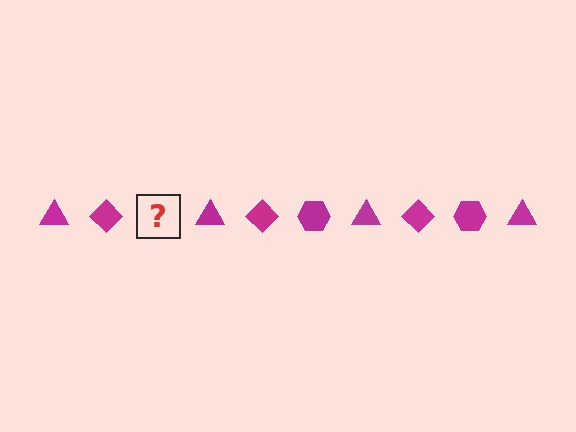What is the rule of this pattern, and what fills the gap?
The rule is that the pattern cycles through triangle, diamond, hexagon shapes in magenta. The gap should be filled with a magenta hexagon.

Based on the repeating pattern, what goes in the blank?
The blank should be a magenta hexagon.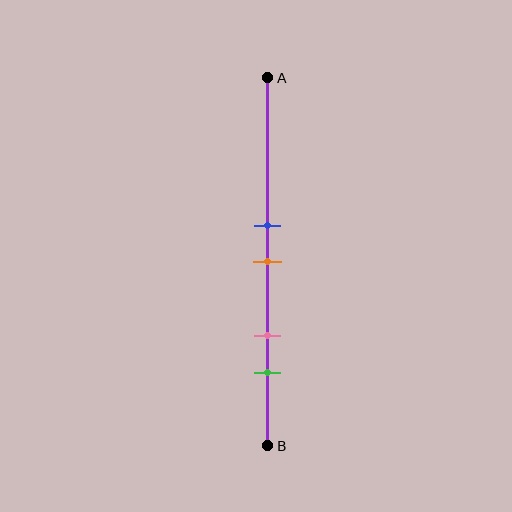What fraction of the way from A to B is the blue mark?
The blue mark is approximately 40% (0.4) of the way from A to B.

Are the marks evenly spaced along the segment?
No, the marks are not evenly spaced.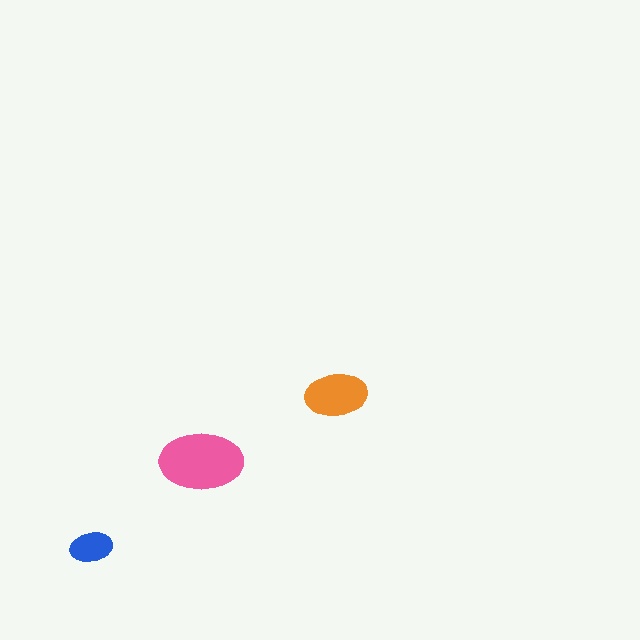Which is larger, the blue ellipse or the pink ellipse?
The pink one.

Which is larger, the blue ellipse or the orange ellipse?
The orange one.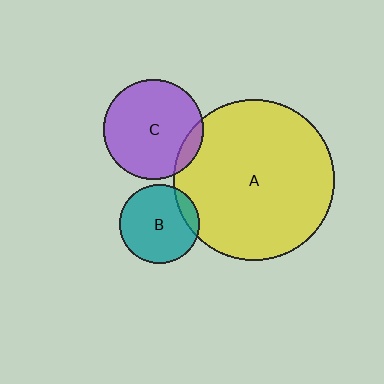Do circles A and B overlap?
Yes.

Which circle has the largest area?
Circle A (yellow).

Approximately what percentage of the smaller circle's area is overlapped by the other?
Approximately 10%.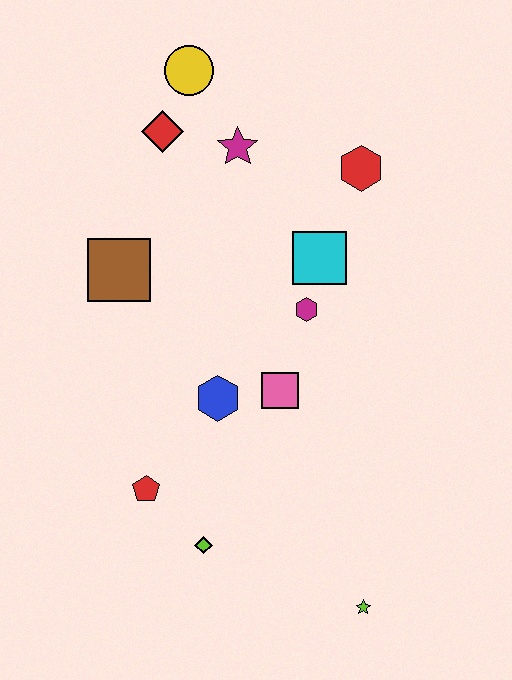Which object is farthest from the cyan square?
The lime star is farthest from the cyan square.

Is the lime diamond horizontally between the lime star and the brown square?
Yes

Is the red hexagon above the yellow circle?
No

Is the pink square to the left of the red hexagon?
Yes